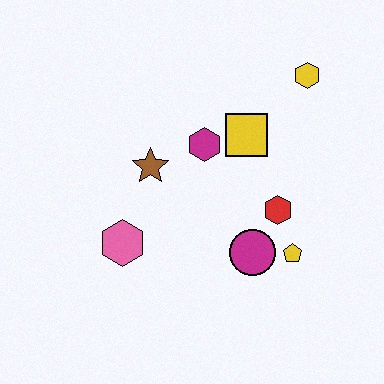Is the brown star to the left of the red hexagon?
Yes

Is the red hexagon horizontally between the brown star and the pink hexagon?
No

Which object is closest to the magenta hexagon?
The yellow square is closest to the magenta hexagon.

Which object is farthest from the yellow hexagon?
The pink hexagon is farthest from the yellow hexagon.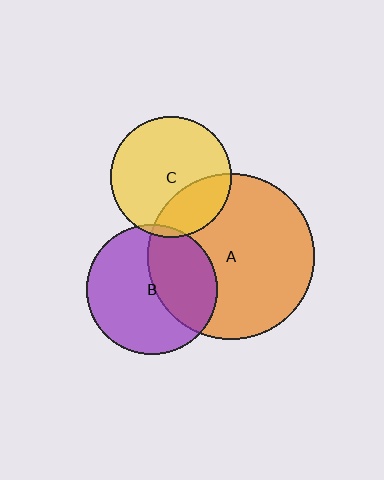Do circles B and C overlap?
Yes.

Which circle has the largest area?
Circle A (orange).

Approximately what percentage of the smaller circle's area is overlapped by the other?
Approximately 5%.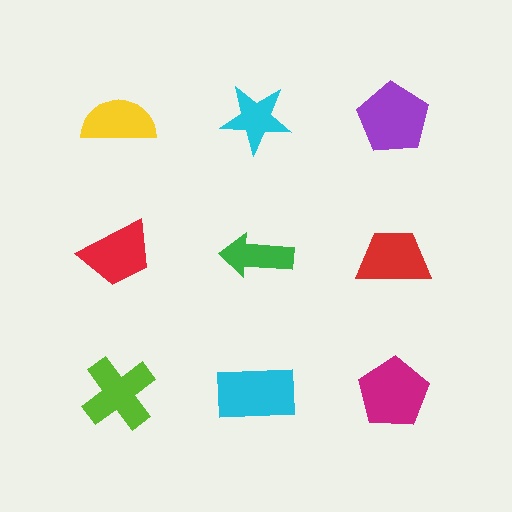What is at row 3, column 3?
A magenta pentagon.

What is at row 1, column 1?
A yellow semicircle.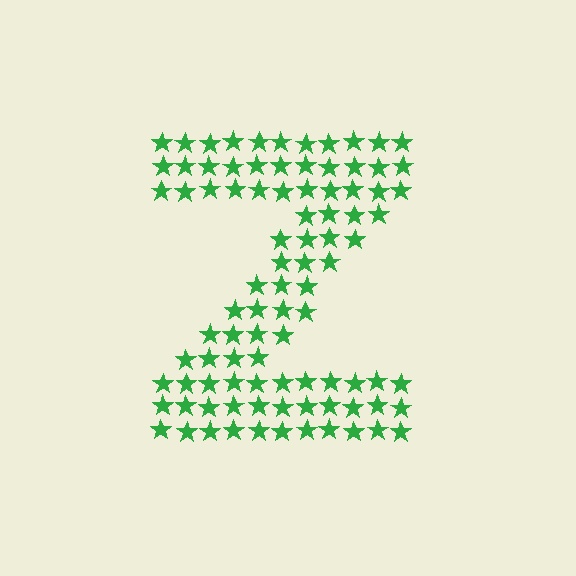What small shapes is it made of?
It is made of small stars.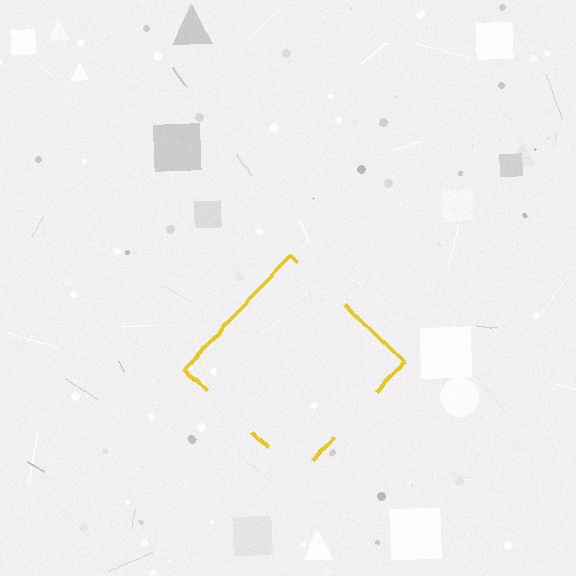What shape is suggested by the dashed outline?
The dashed outline suggests a diamond.